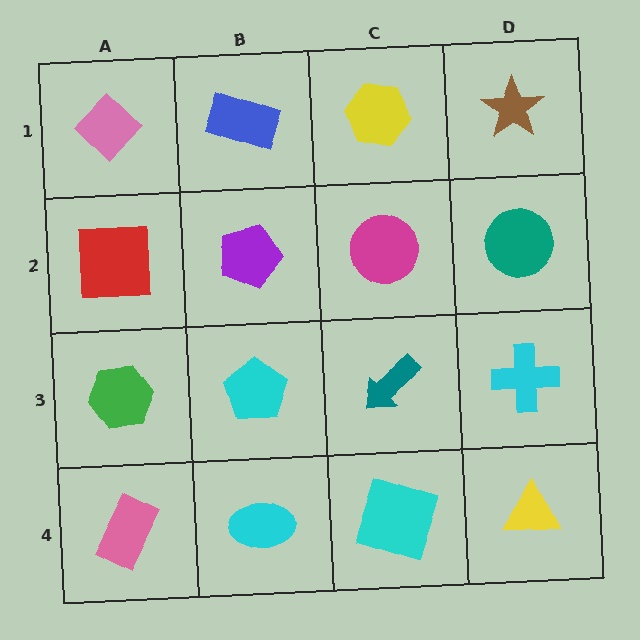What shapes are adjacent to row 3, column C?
A magenta circle (row 2, column C), a cyan square (row 4, column C), a cyan pentagon (row 3, column B), a cyan cross (row 3, column D).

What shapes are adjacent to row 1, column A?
A red square (row 2, column A), a blue rectangle (row 1, column B).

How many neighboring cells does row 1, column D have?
2.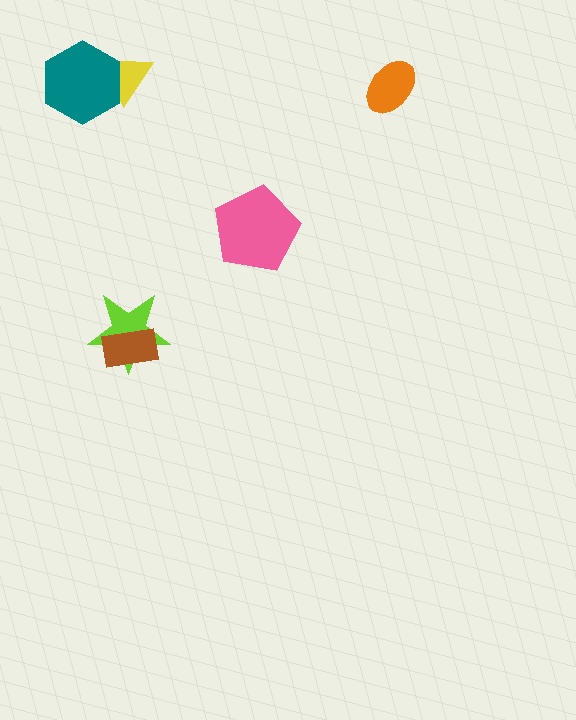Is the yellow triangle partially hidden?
Yes, it is partially covered by another shape.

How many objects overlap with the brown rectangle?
1 object overlaps with the brown rectangle.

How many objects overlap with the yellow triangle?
1 object overlaps with the yellow triangle.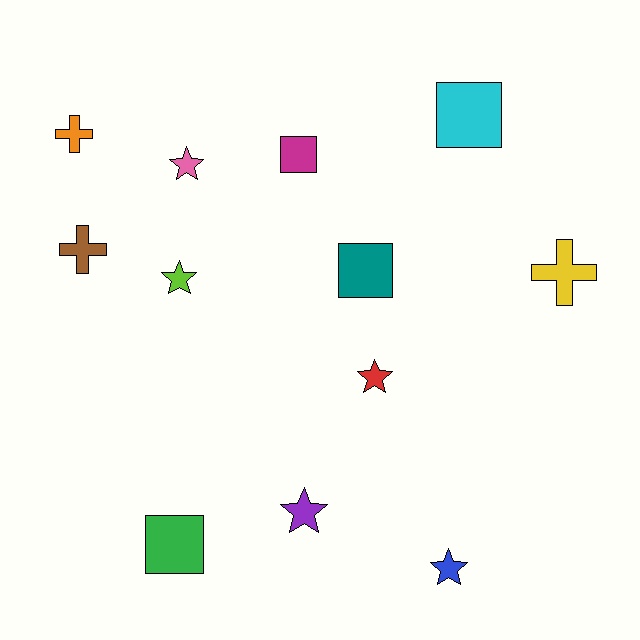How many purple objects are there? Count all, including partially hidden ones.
There is 1 purple object.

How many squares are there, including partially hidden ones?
There are 4 squares.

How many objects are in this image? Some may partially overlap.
There are 12 objects.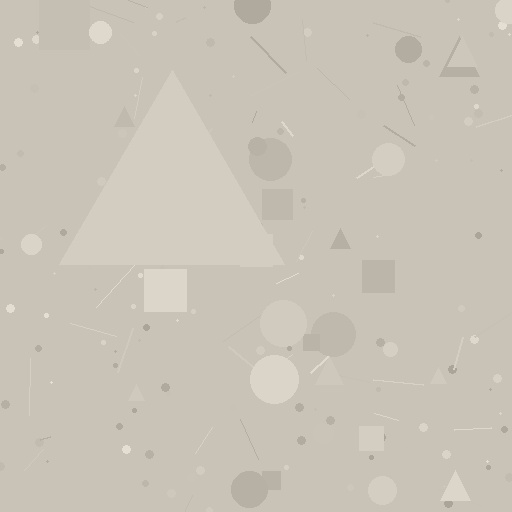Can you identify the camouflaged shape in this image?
The camouflaged shape is a triangle.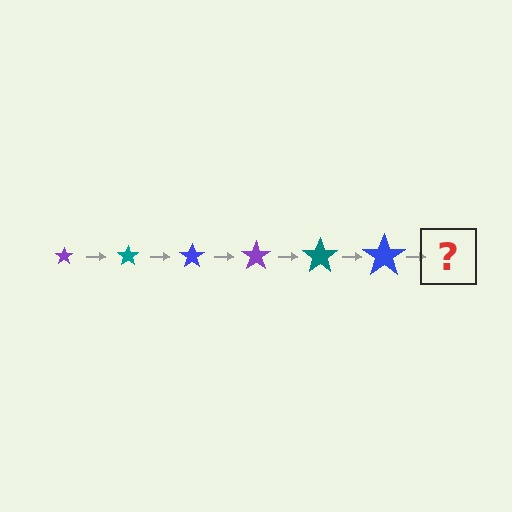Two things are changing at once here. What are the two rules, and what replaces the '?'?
The two rules are that the star grows larger each step and the color cycles through purple, teal, and blue. The '?' should be a purple star, larger than the previous one.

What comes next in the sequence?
The next element should be a purple star, larger than the previous one.